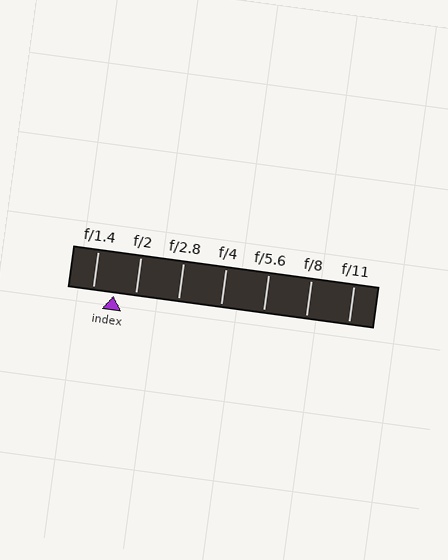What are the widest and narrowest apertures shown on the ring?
The widest aperture shown is f/1.4 and the narrowest is f/11.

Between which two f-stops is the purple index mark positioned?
The index mark is between f/1.4 and f/2.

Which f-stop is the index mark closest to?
The index mark is closest to f/1.4.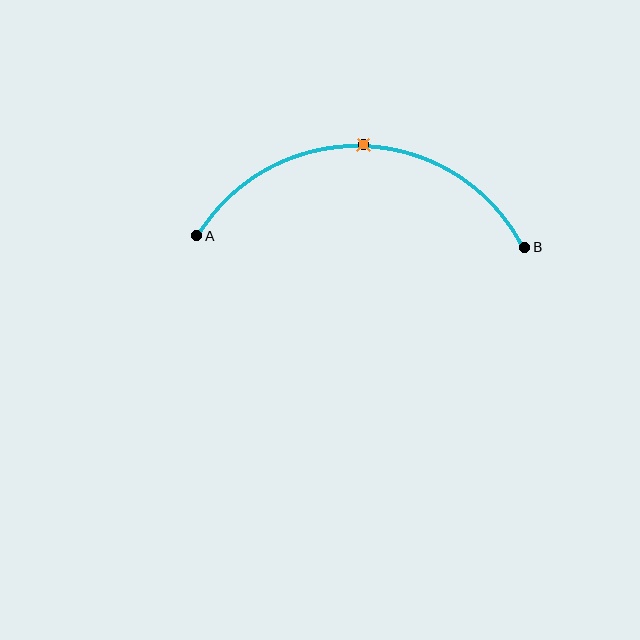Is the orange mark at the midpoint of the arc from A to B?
Yes. The orange mark lies on the arc at equal arc-length from both A and B — it is the arc midpoint.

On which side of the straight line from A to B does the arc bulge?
The arc bulges above the straight line connecting A and B.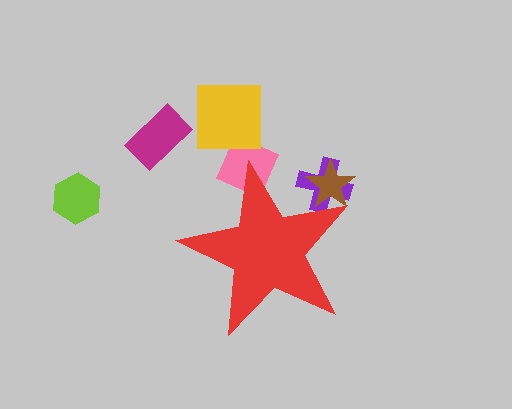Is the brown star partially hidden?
Yes, the brown star is partially hidden behind the red star.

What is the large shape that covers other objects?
A red star.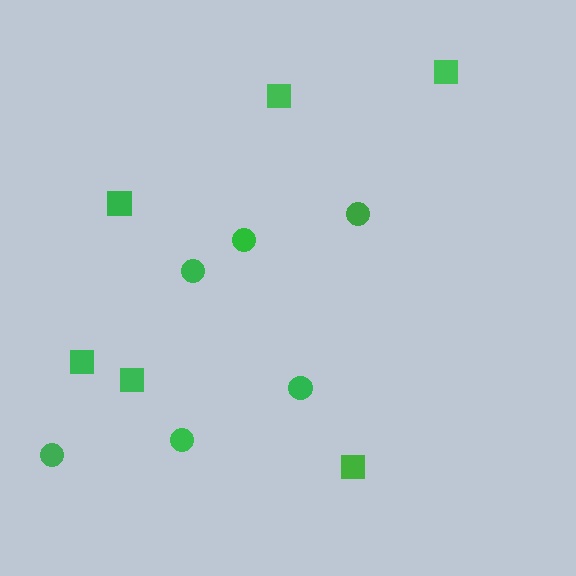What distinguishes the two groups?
There are 2 groups: one group of squares (6) and one group of circles (6).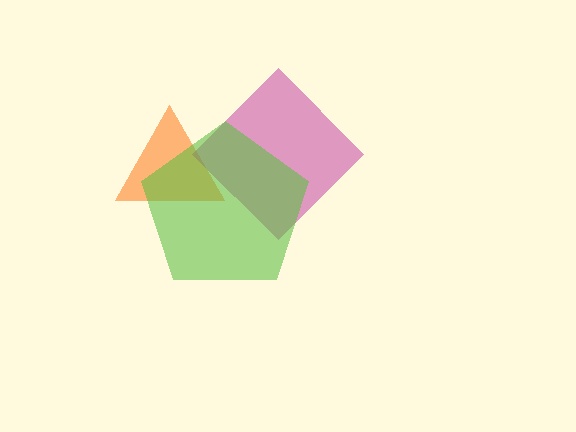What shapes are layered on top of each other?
The layered shapes are: an orange triangle, a magenta diamond, a lime pentagon.